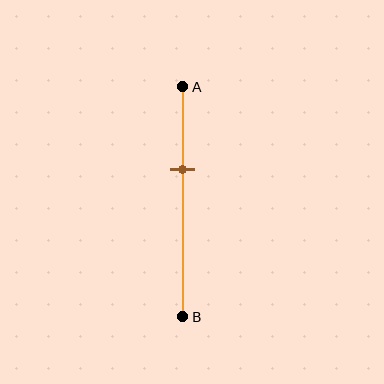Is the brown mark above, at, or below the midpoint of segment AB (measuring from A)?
The brown mark is above the midpoint of segment AB.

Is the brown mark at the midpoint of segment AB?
No, the mark is at about 35% from A, not at the 50% midpoint.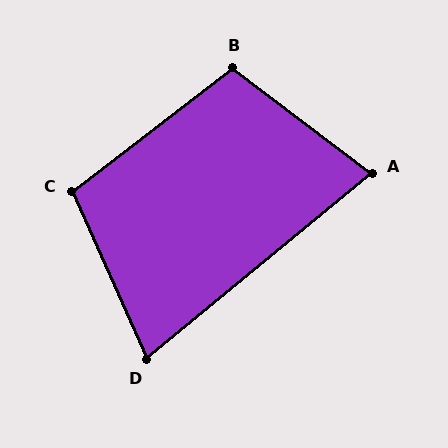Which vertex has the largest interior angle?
B, at approximately 105 degrees.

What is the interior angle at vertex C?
Approximately 103 degrees (obtuse).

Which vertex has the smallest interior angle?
D, at approximately 75 degrees.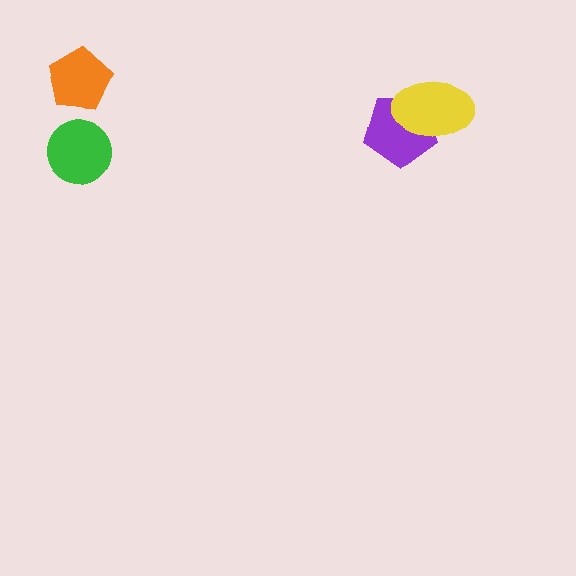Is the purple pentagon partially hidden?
Yes, it is partially covered by another shape.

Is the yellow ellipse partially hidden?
No, no other shape covers it.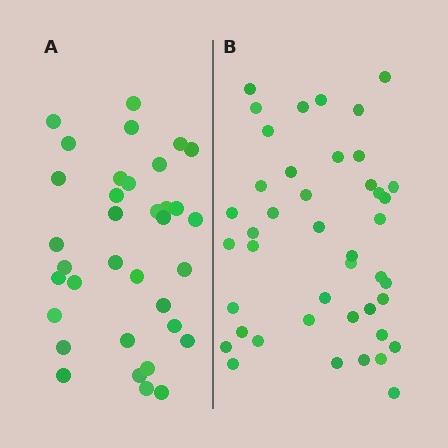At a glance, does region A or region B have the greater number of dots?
Region B (the right region) has more dots.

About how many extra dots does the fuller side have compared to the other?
Region B has roughly 8 or so more dots than region A.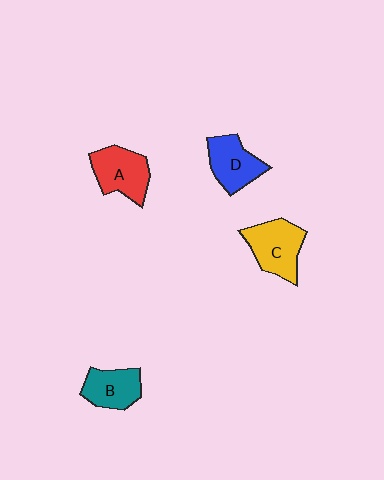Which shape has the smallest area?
Shape B (teal).